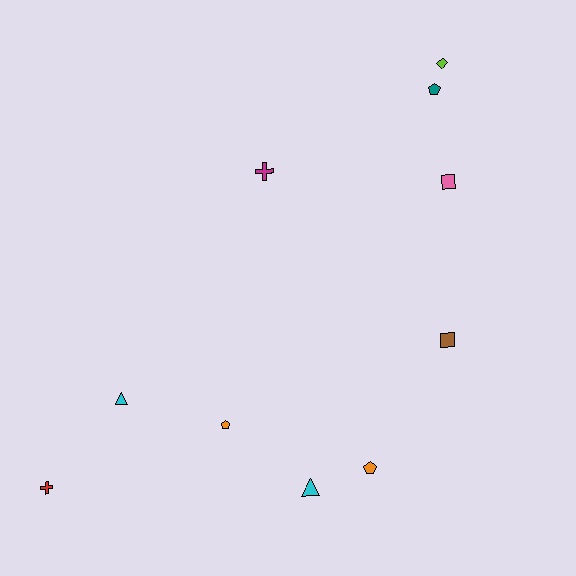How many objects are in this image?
There are 10 objects.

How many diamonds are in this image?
There is 1 diamond.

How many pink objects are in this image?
There is 1 pink object.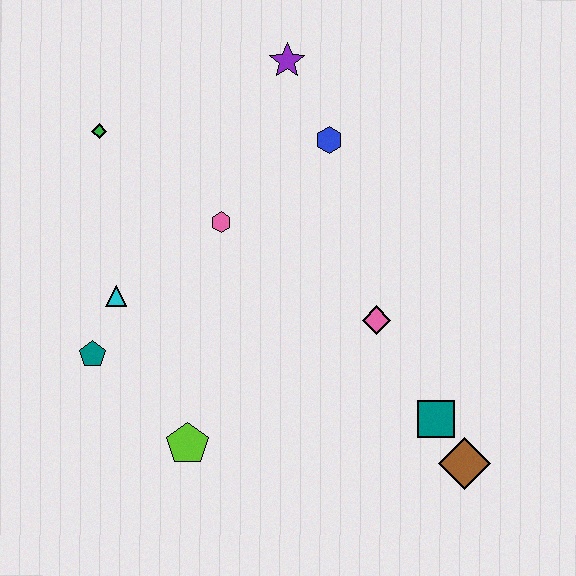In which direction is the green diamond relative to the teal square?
The green diamond is to the left of the teal square.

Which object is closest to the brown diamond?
The teal square is closest to the brown diamond.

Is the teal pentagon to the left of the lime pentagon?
Yes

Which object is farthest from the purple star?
The brown diamond is farthest from the purple star.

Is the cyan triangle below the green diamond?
Yes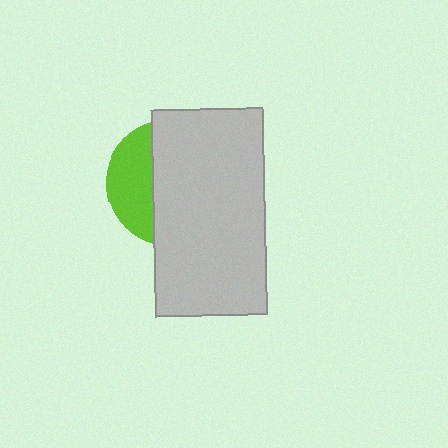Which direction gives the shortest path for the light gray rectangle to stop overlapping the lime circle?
Moving right gives the shortest separation.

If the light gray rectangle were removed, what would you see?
You would see the complete lime circle.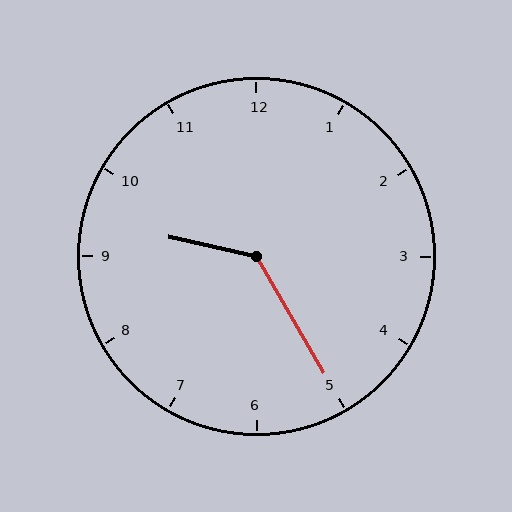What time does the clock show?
9:25.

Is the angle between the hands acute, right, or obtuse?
It is obtuse.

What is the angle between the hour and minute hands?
Approximately 132 degrees.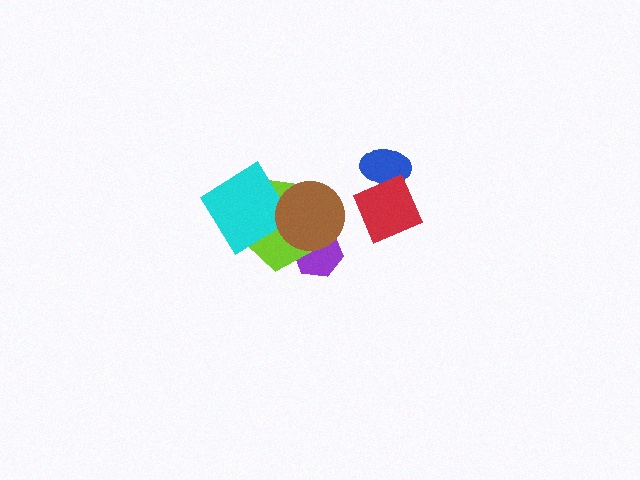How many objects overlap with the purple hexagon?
2 objects overlap with the purple hexagon.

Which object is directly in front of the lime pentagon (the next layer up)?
The cyan diamond is directly in front of the lime pentagon.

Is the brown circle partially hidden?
No, no other shape covers it.